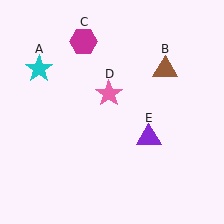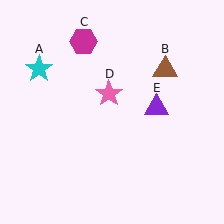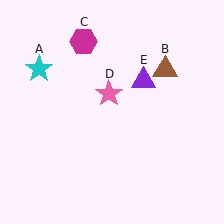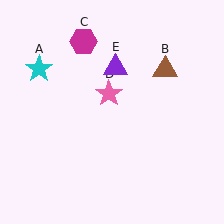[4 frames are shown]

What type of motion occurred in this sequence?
The purple triangle (object E) rotated counterclockwise around the center of the scene.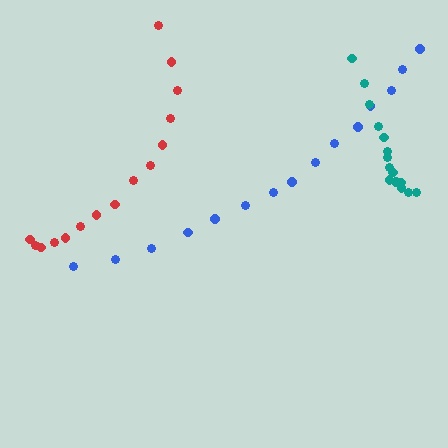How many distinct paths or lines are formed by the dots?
There are 3 distinct paths.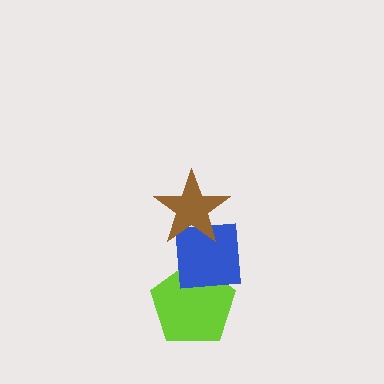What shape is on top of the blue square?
The brown star is on top of the blue square.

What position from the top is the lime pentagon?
The lime pentagon is 3rd from the top.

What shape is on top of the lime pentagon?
The blue square is on top of the lime pentagon.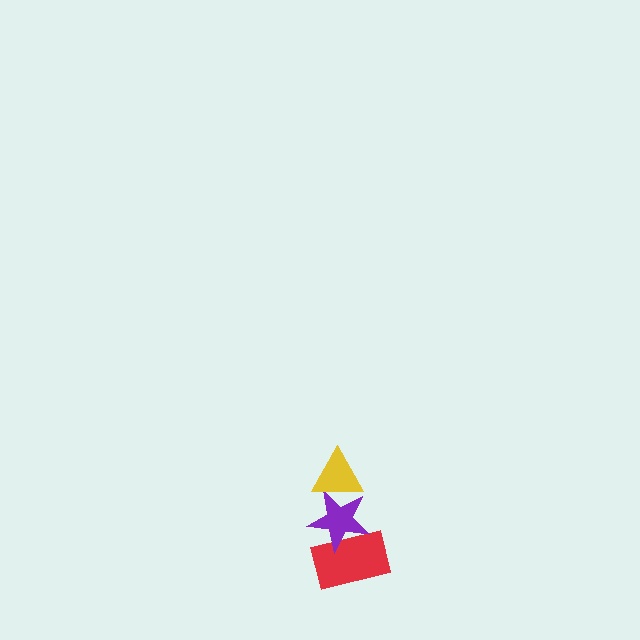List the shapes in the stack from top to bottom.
From top to bottom: the yellow triangle, the purple star, the red rectangle.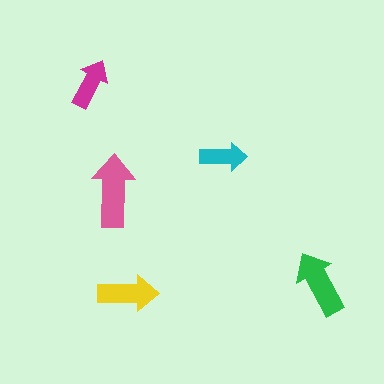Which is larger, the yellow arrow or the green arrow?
The green one.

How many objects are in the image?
There are 5 objects in the image.